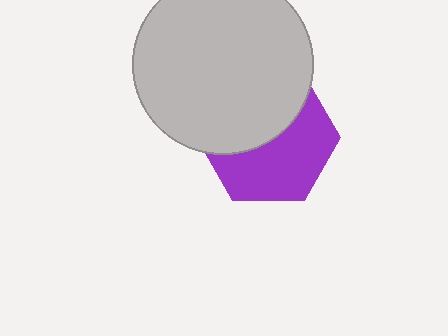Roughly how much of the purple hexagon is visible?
About half of it is visible (roughly 54%).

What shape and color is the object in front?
The object in front is a light gray circle.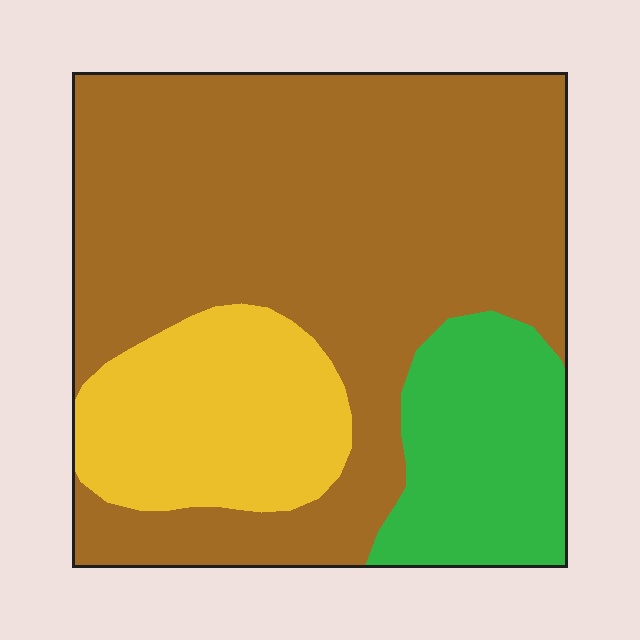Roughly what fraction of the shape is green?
Green covers about 15% of the shape.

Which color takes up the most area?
Brown, at roughly 65%.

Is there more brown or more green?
Brown.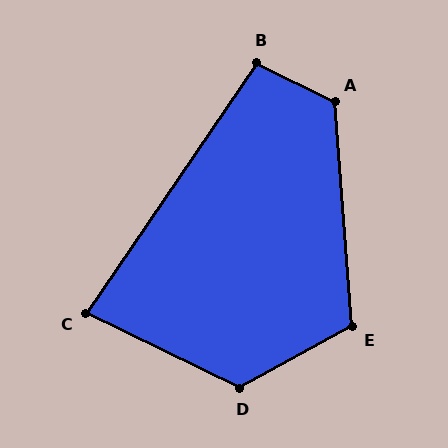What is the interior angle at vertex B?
Approximately 97 degrees (obtuse).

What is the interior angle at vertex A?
Approximately 121 degrees (obtuse).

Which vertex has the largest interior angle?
D, at approximately 126 degrees.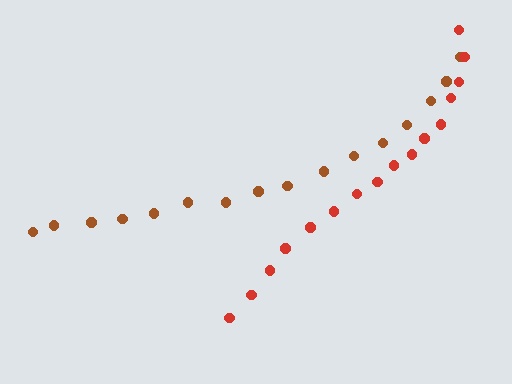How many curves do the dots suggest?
There are 2 distinct paths.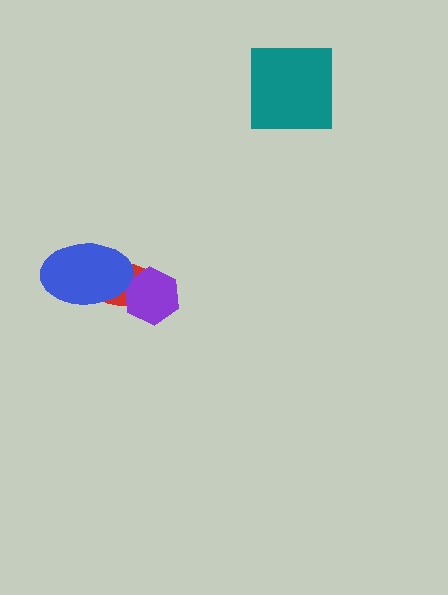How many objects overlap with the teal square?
0 objects overlap with the teal square.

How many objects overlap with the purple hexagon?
1 object overlaps with the purple hexagon.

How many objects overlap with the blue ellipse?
1 object overlaps with the blue ellipse.